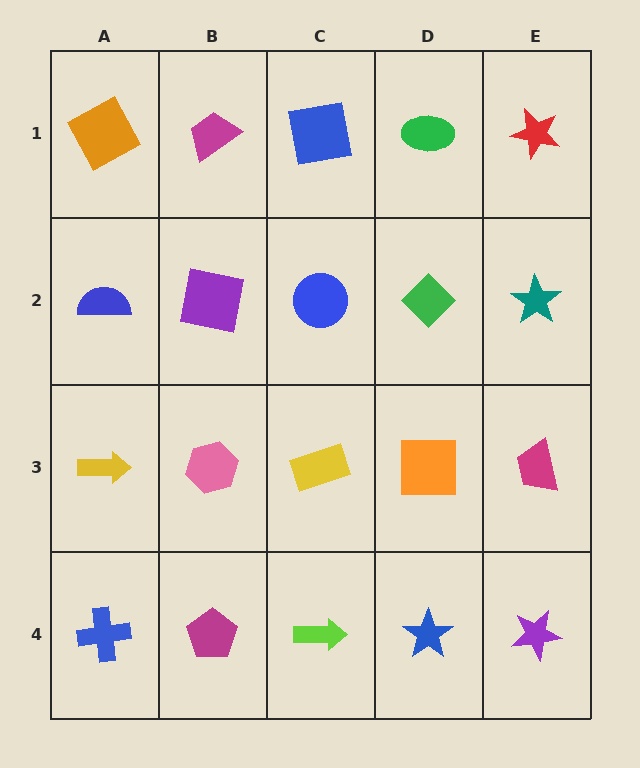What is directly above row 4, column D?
An orange square.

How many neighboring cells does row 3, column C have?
4.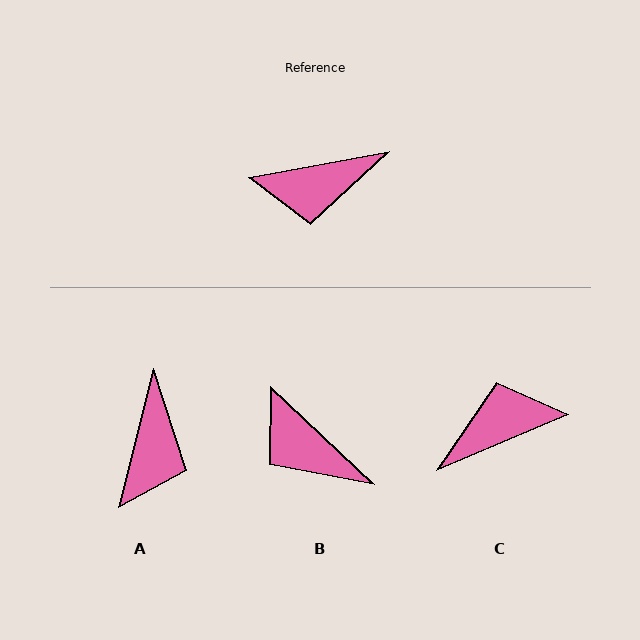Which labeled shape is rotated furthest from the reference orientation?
C, about 167 degrees away.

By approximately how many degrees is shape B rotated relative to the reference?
Approximately 54 degrees clockwise.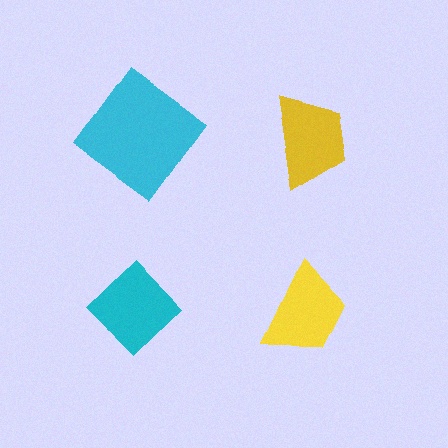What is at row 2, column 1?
A cyan diamond.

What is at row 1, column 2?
A yellow trapezoid.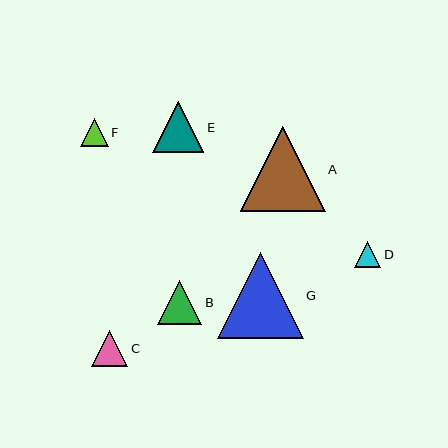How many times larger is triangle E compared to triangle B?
Triangle E is approximately 1.2 times the size of triangle B.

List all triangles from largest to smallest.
From largest to smallest: G, A, E, B, C, F, D.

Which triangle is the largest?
Triangle G is the largest with a size of approximately 86 pixels.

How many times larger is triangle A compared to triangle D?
Triangle A is approximately 3.2 times the size of triangle D.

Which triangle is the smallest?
Triangle D is the smallest with a size of approximately 26 pixels.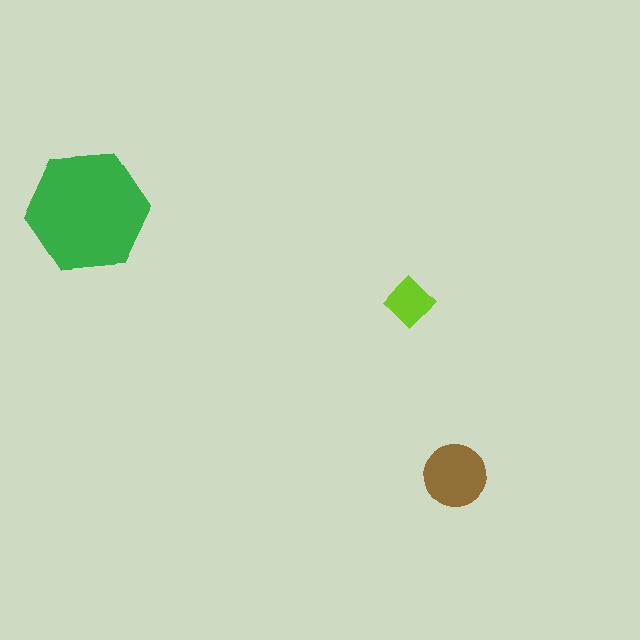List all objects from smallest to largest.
The lime diamond, the brown circle, the green hexagon.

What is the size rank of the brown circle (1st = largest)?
2nd.